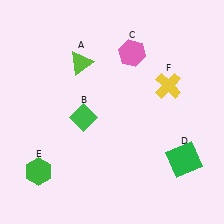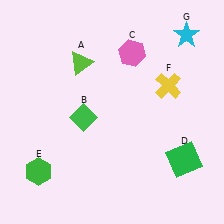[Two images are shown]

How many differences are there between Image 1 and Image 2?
There is 1 difference between the two images.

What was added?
A cyan star (G) was added in Image 2.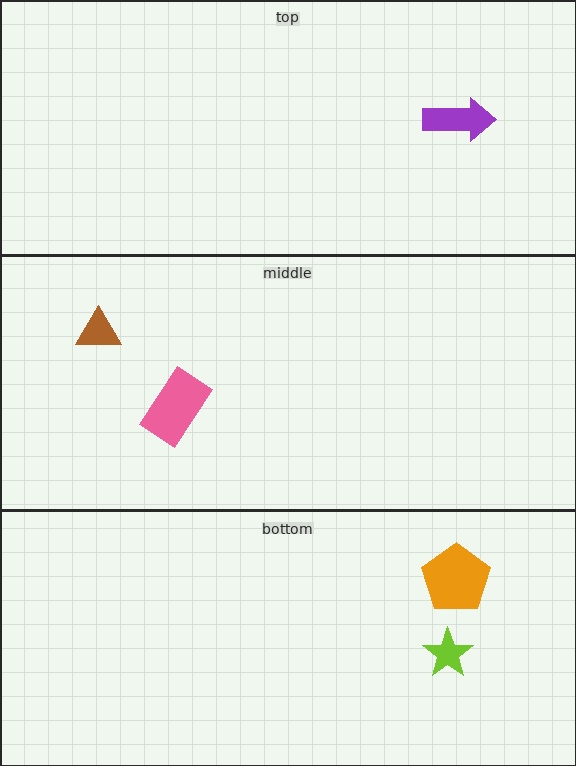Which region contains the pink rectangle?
The middle region.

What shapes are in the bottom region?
The lime star, the orange pentagon.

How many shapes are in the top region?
1.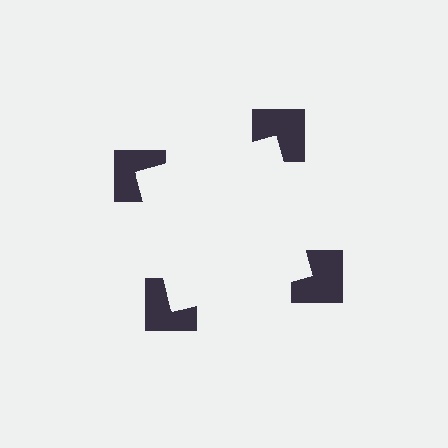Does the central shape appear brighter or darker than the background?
It typically appears slightly brighter than the background, even though no actual brightness change is drawn.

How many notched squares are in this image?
There are 4 — one at each vertex of the illusory square.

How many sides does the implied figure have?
4 sides.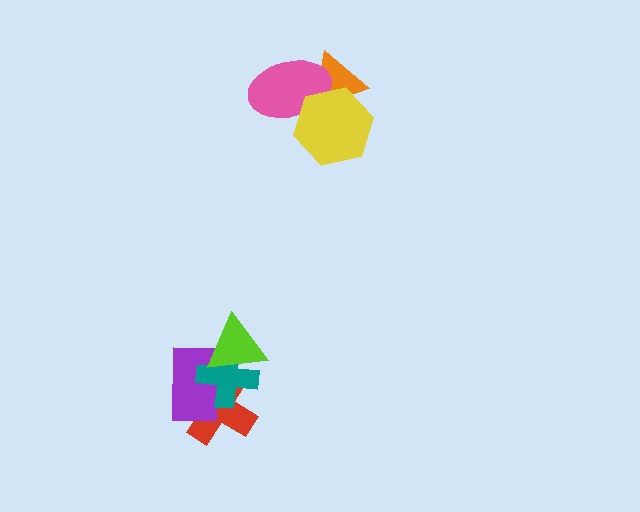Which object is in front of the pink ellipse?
The yellow hexagon is in front of the pink ellipse.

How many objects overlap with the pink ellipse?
2 objects overlap with the pink ellipse.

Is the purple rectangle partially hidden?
Yes, it is partially covered by another shape.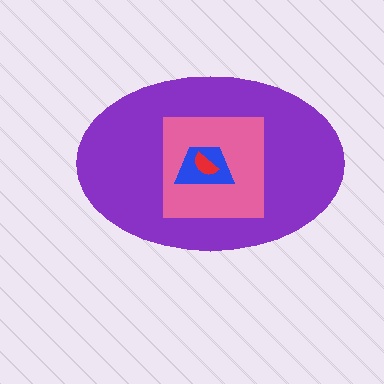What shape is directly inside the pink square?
The blue trapezoid.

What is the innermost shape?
The red semicircle.